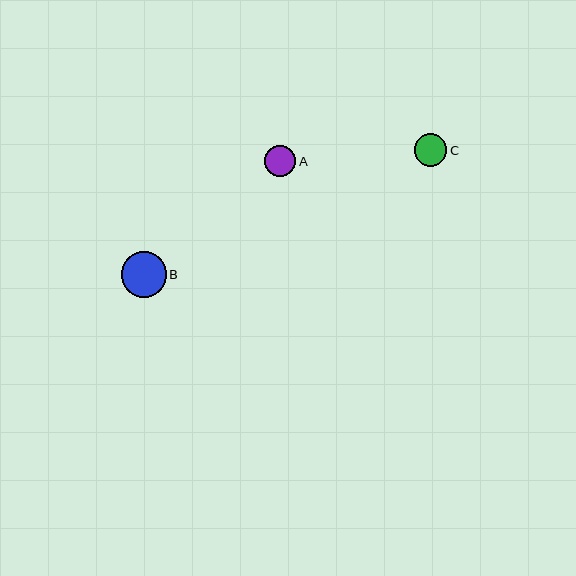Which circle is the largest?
Circle B is the largest with a size of approximately 45 pixels.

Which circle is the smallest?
Circle A is the smallest with a size of approximately 31 pixels.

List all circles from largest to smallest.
From largest to smallest: B, C, A.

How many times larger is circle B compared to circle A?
Circle B is approximately 1.4 times the size of circle A.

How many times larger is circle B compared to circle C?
Circle B is approximately 1.4 times the size of circle C.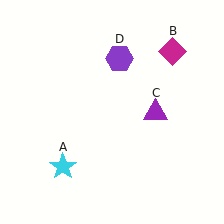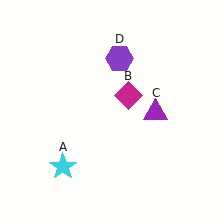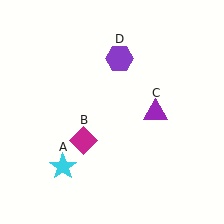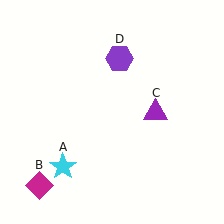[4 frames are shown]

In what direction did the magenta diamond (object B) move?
The magenta diamond (object B) moved down and to the left.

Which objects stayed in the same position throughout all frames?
Cyan star (object A) and purple triangle (object C) and purple hexagon (object D) remained stationary.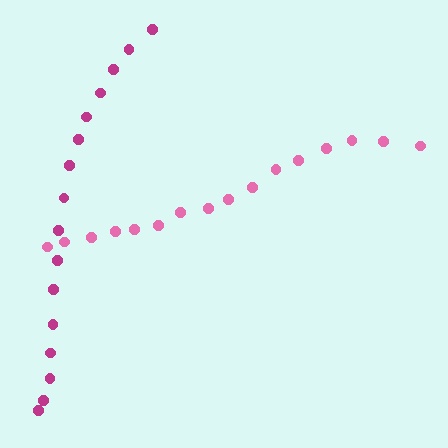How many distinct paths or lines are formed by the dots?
There are 2 distinct paths.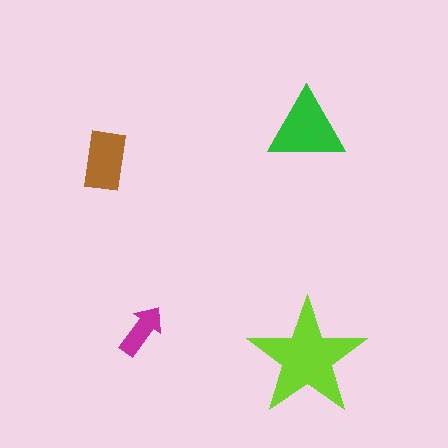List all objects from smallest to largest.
The magenta arrow, the brown rectangle, the green triangle, the lime star.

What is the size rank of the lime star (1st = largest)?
1st.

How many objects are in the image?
There are 4 objects in the image.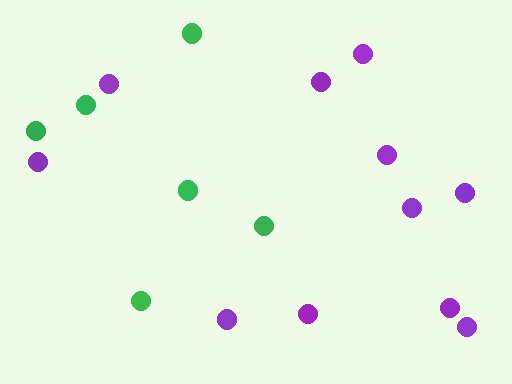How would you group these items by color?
There are 2 groups: one group of purple circles (11) and one group of green circles (6).